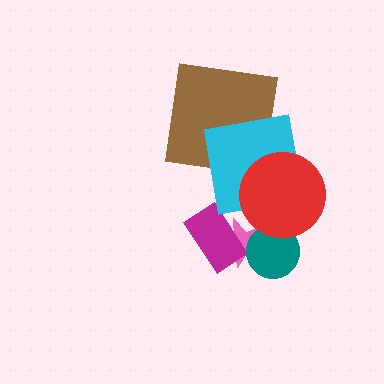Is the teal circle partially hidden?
Yes, it is partially covered by another shape.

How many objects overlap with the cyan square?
2 objects overlap with the cyan square.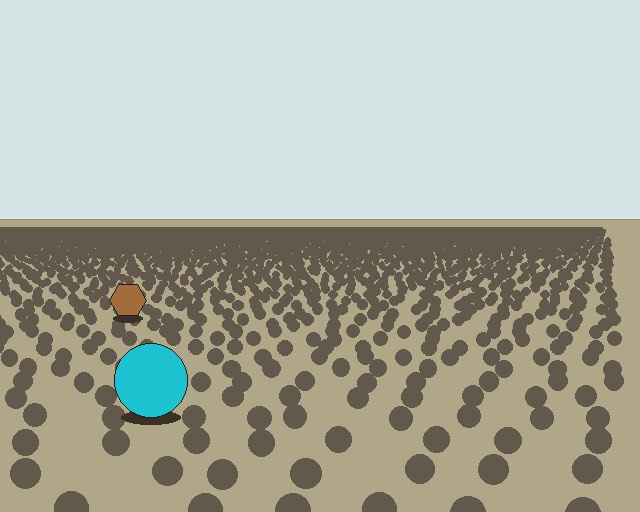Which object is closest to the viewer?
The cyan circle is closest. The texture marks near it are larger and more spread out.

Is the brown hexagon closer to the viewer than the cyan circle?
No. The cyan circle is closer — you can tell from the texture gradient: the ground texture is coarser near it.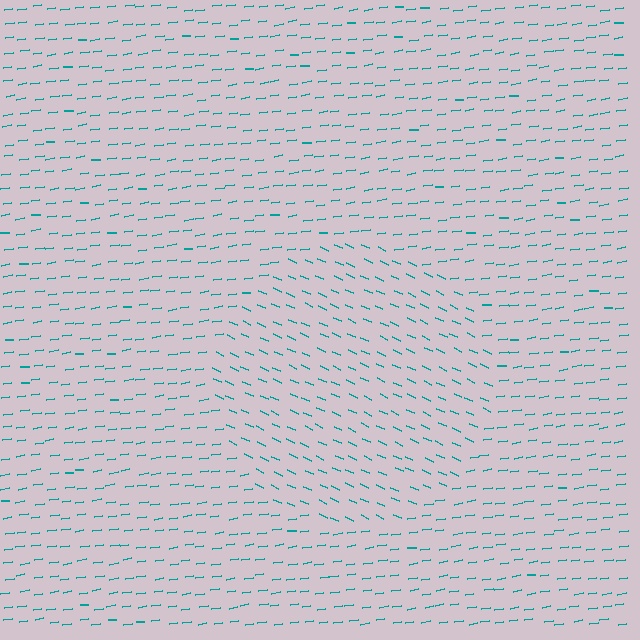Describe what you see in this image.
The image is filled with small teal line segments. A circle region in the image has lines oriented differently from the surrounding lines, creating a visible texture boundary.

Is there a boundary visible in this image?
Yes, there is a texture boundary formed by a change in line orientation.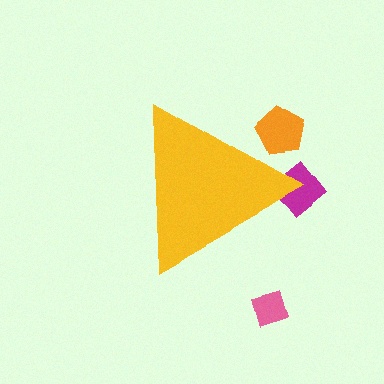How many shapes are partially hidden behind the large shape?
2 shapes are partially hidden.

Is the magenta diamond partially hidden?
Yes, the magenta diamond is partially hidden behind the yellow triangle.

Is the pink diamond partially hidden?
No, the pink diamond is fully visible.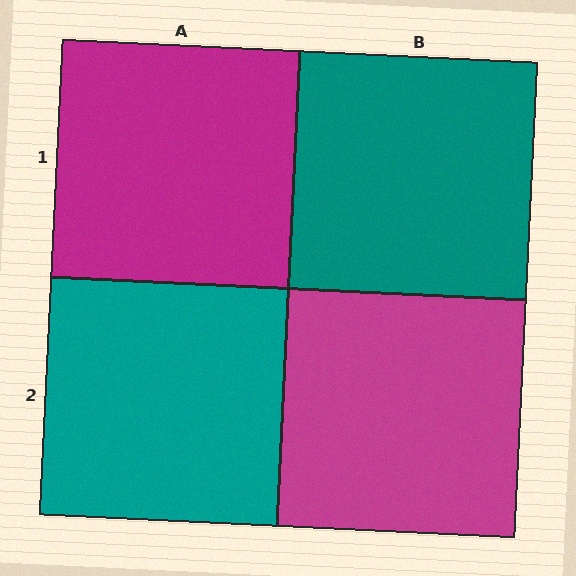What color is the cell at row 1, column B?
Teal.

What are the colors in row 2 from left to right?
Teal, magenta.